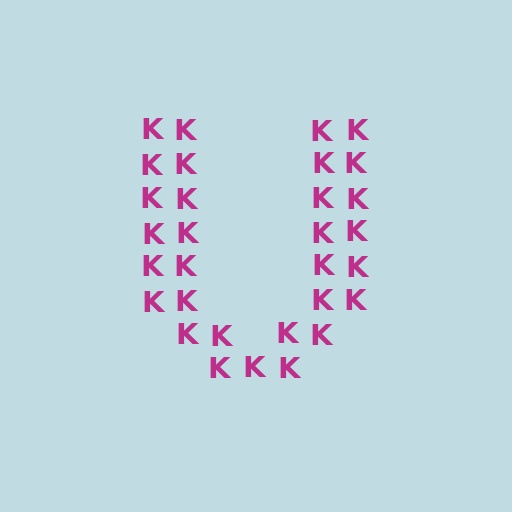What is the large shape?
The large shape is the letter U.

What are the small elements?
The small elements are letter K's.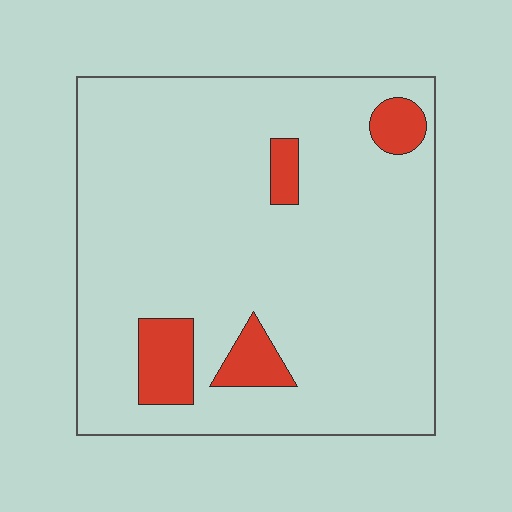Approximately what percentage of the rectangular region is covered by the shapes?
Approximately 10%.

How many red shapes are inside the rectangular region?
4.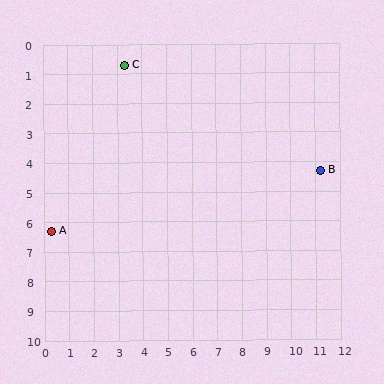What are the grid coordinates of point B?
Point B is at approximately (11.2, 4.3).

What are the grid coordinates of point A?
Point A is at approximately (0.3, 6.3).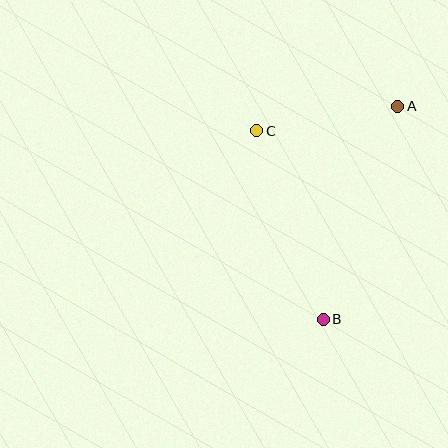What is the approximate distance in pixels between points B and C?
The distance between B and C is approximately 200 pixels.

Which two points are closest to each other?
Points A and C are closest to each other.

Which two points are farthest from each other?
Points A and B are farthest from each other.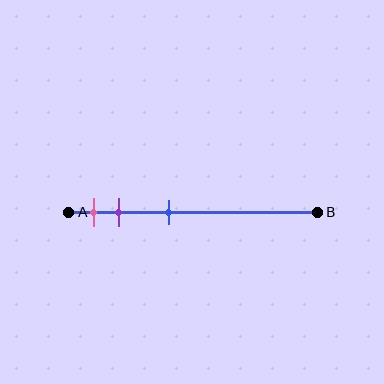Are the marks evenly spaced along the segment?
No, the marks are not evenly spaced.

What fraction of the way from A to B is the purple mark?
The purple mark is approximately 20% (0.2) of the way from A to B.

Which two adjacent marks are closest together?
The pink and purple marks are the closest adjacent pair.